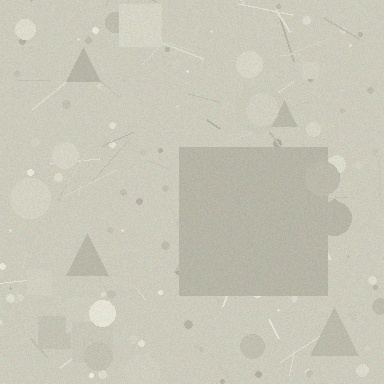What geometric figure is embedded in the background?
A square is embedded in the background.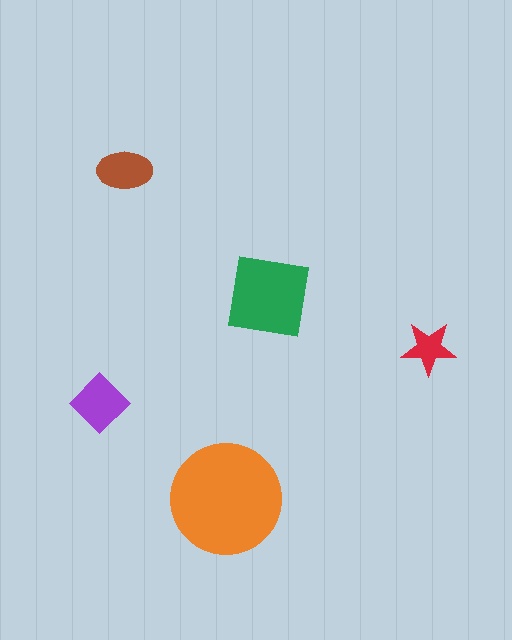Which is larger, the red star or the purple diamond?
The purple diamond.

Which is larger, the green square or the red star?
The green square.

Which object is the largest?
The orange circle.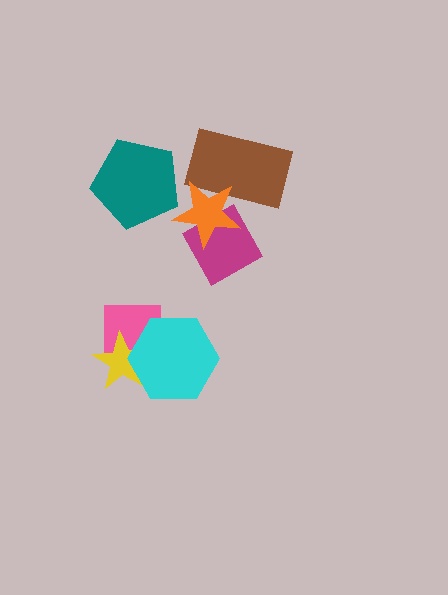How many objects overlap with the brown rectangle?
2 objects overlap with the brown rectangle.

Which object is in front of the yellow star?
The cyan hexagon is in front of the yellow star.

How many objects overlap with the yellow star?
2 objects overlap with the yellow star.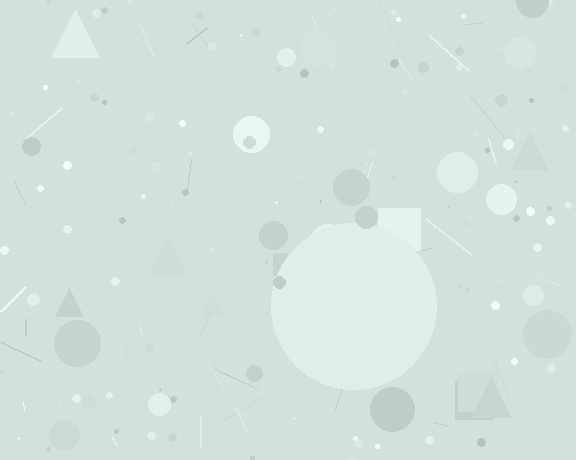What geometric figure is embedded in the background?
A circle is embedded in the background.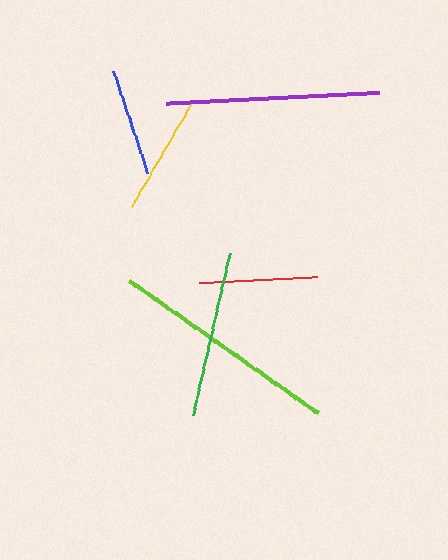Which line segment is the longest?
The lime line is the longest at approximately 232 pixels.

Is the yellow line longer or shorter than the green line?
The green line is longer than the yellow line.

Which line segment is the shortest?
The blue line is the shortest at approximately 106 pixels.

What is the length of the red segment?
The red segment is approximately 118 pixels long.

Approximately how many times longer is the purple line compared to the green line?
The purple line is approximately 1.3 times the length of the green line.